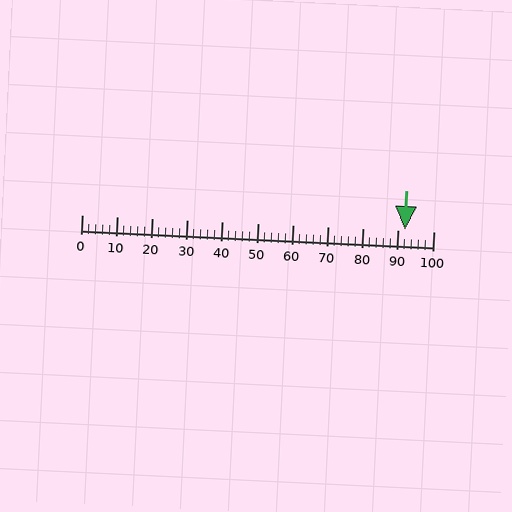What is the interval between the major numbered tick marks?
The major tick marks are spaced 10 units apart.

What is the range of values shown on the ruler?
The ruler shows values from 0 to 100.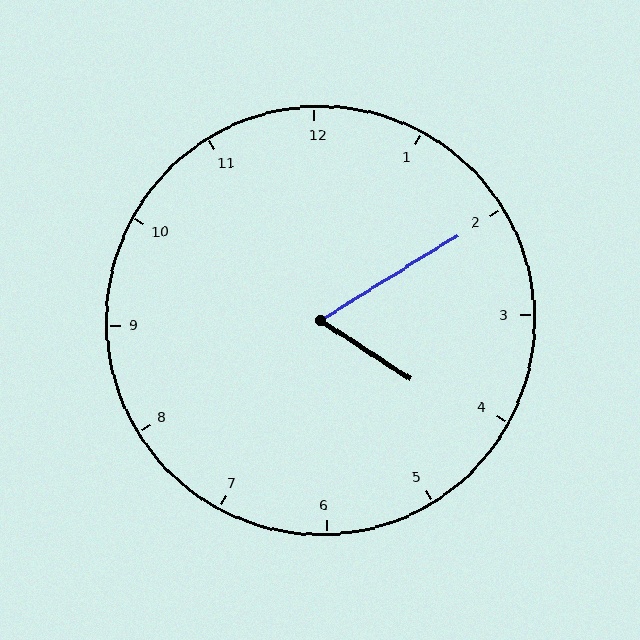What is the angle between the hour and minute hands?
Approximately 65 degrees.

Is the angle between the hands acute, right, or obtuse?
It is acute.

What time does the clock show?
4:10.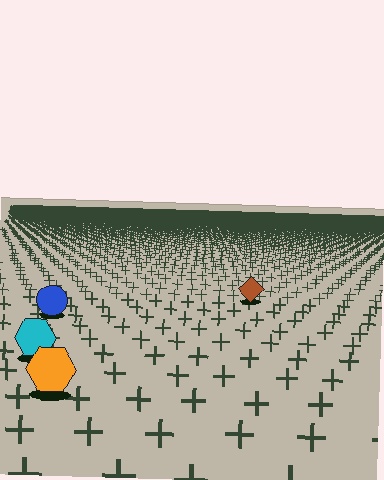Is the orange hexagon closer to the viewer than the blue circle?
Yes. The orange hexagon is closer — you can tell from the texture gradient: the ground texture is coarser near it.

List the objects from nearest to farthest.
From nearest to farthest: the orange hexagon, the cyan hexagon, the blue circle, the brown diamond.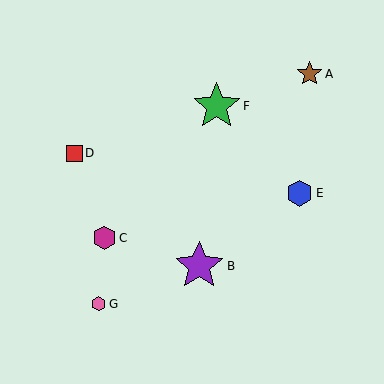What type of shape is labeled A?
Shape A is a brown star.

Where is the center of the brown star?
The center of the brown star is at (309, 74).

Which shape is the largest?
The purple star (labeled B) is the largest.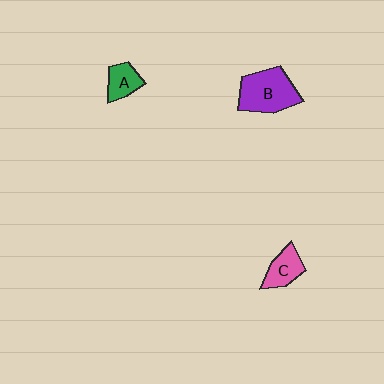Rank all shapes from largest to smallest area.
From largest to smallest: B (purple), C (pink), A (green).